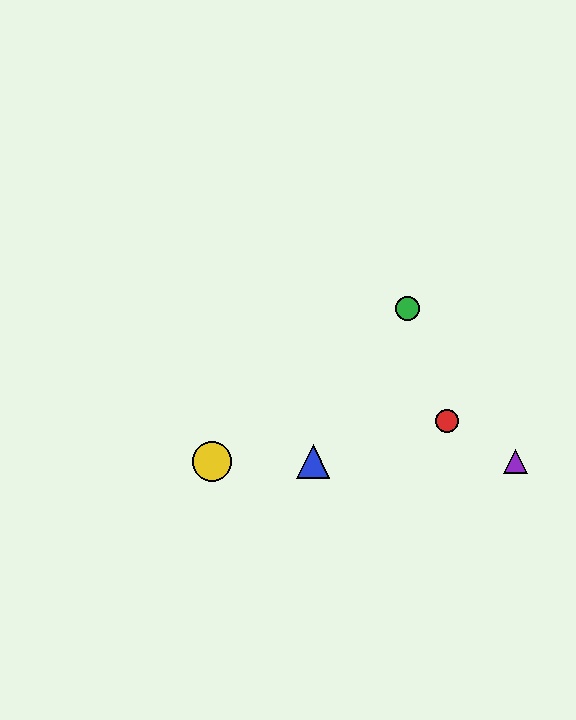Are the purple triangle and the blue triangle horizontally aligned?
Yes, both are at y≈461.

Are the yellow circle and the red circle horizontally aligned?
No, the yellow circle is at y≈461 and the red circle is at y≈421.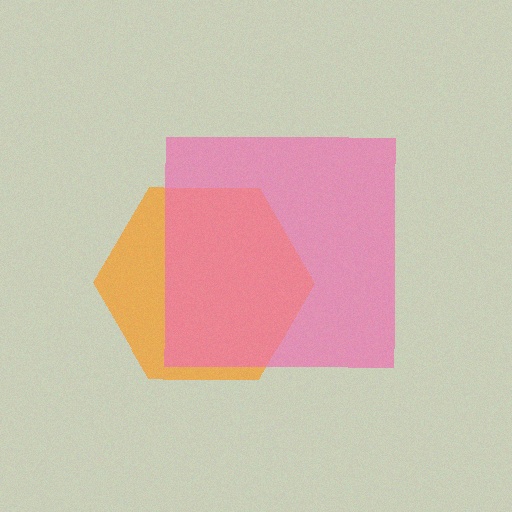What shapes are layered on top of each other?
The layered shapes are: an orange hexagon, a pink square.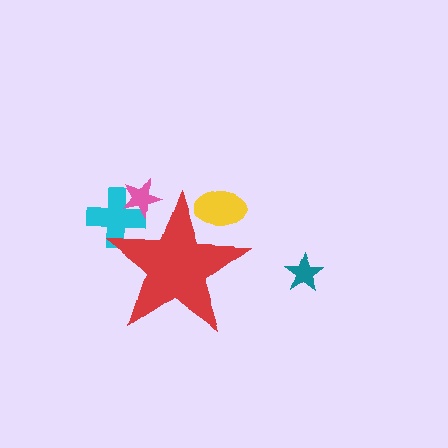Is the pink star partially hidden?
Yes, the pink star is partially hidden behind the red star.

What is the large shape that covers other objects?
A red star.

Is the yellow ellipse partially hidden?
Yes, the yellow ellipse is partially hidden behind the red star.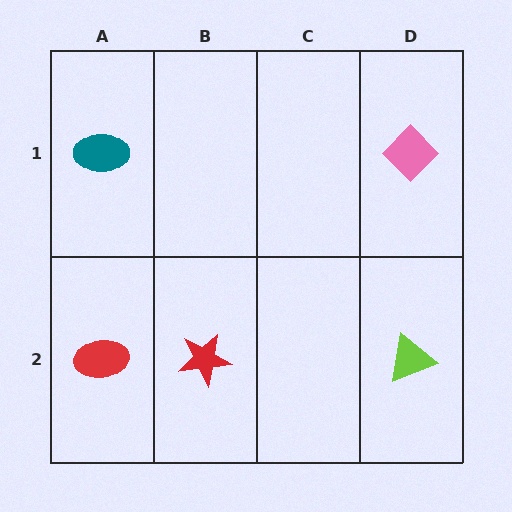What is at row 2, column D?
A lime triangle.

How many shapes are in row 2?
3 shapes.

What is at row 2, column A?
A red ellipse.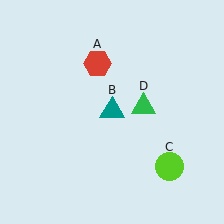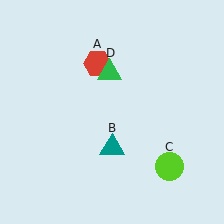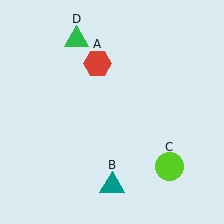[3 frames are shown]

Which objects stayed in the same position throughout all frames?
Red hexagon (object A) and lime circle (object C) remained stationary.